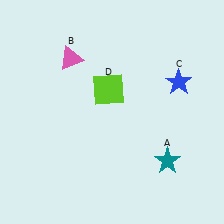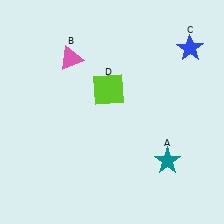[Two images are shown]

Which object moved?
The blue star (C) moved up.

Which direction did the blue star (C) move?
The blue star (C) moved up.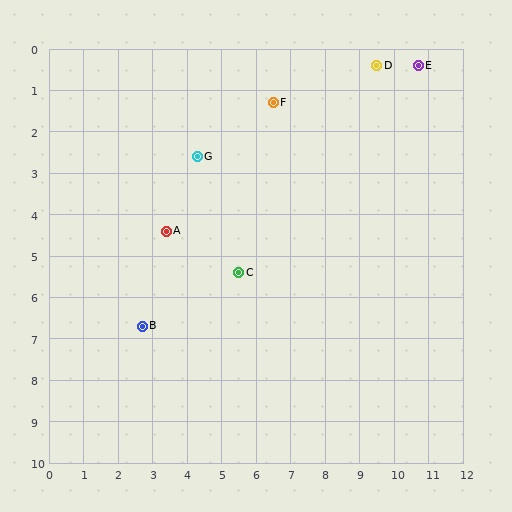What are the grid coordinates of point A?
Point A is at approximately (3.4, 4.4).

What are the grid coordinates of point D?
Point D is at approximately (9.5, 0.4).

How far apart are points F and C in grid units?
Points F and C are about 4.2 grid units apart.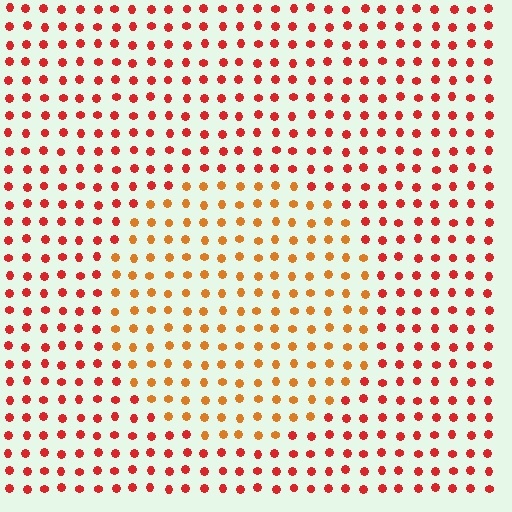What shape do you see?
I see a circle.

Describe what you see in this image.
The image is filled with small red elements in a uniform arrangement. A circle-shaped region is visible where the elements are tinted to a slightly different hue, forming a subtle color boundary.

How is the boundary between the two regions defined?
The boundary is defined purely by a slight shift in hue (about 30 degrees). Spacing, size, and orientation are identical on both sides.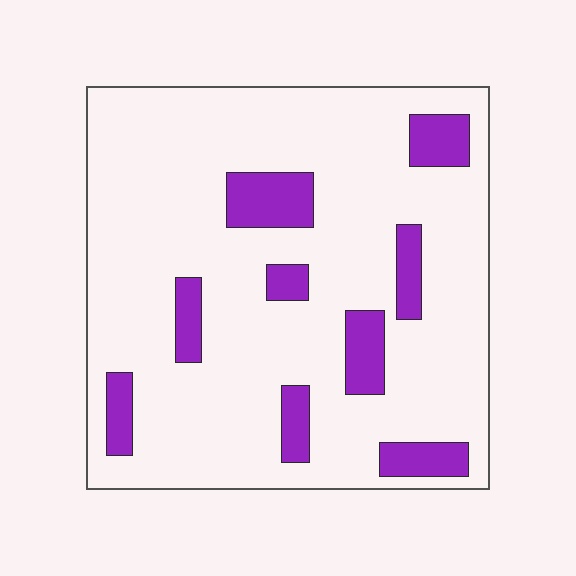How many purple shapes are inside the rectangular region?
9.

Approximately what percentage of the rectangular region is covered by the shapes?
Approximately 15%.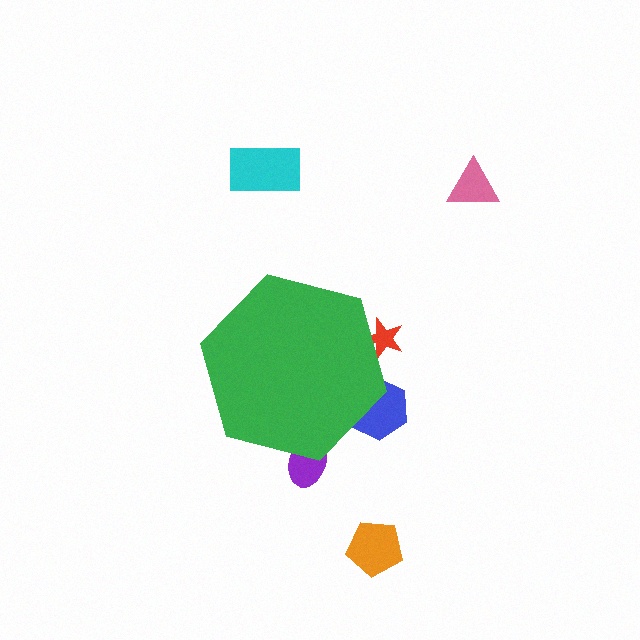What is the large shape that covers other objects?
A green hexagon.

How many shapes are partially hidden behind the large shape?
3 shapes are partially hidden.